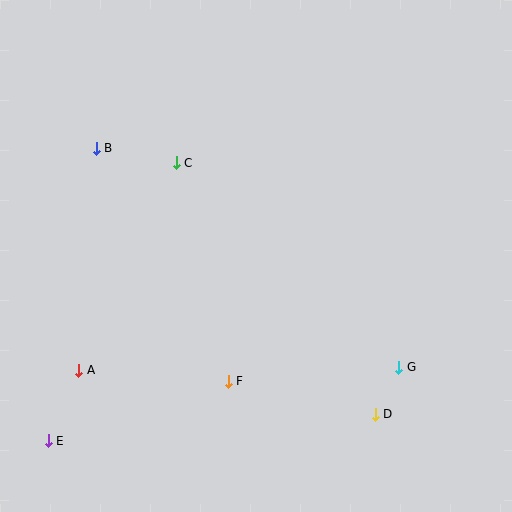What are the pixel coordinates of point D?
Point D is at (375, 414).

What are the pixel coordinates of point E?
Point E is at (48, 441).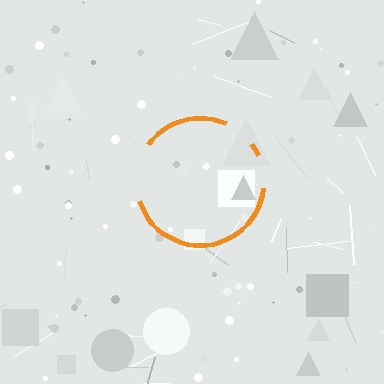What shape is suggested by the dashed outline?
The dashed outline suggests a circle.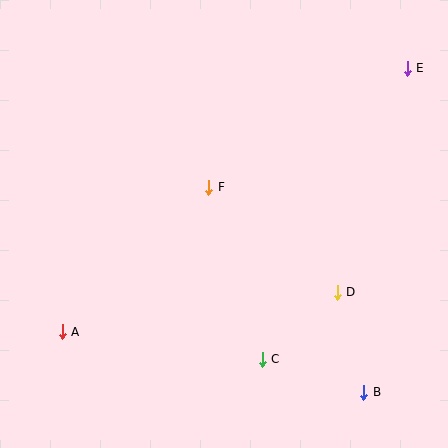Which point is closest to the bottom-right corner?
Point B is closest to the bottom-right corner.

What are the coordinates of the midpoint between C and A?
The midpoint between C and A is at (162, 346).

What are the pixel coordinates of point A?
Point A is at (62, 332).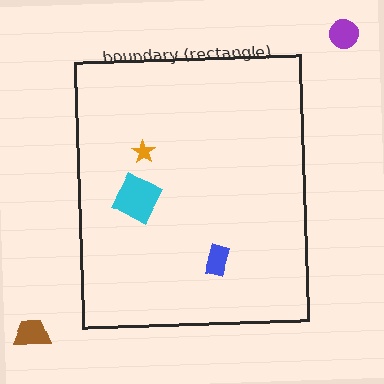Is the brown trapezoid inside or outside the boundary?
Outside.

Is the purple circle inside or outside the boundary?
Outside.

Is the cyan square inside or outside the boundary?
Inside.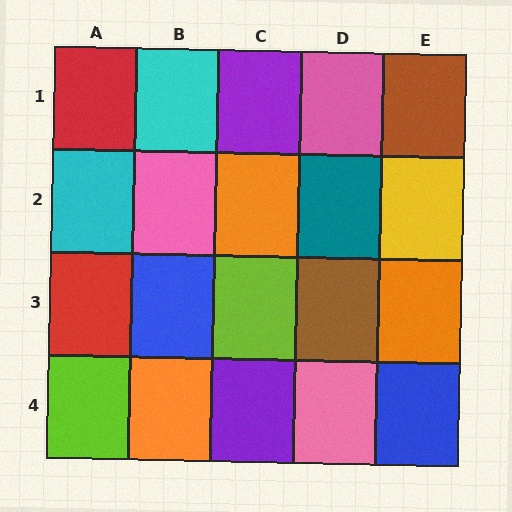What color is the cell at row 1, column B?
Cyan.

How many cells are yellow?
1 cell is yellow.